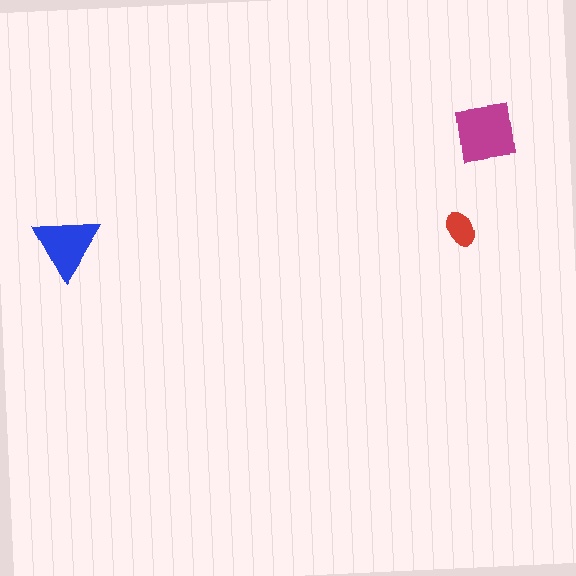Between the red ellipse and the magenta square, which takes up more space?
The magenta square.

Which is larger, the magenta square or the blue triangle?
The magenta square.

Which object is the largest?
The magenta square.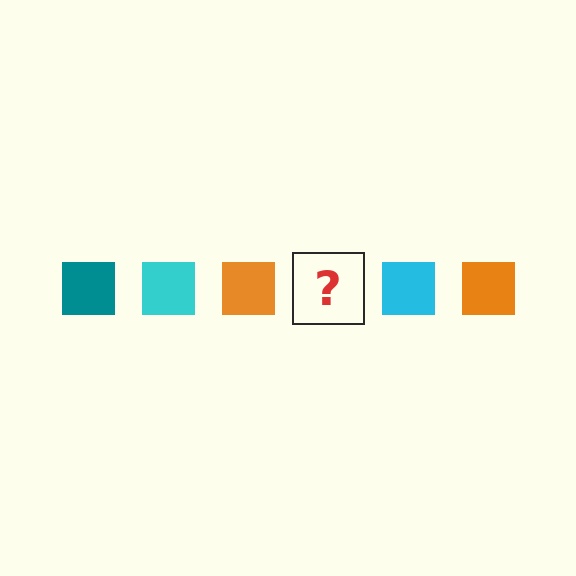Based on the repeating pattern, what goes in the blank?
The blank should be a teal square.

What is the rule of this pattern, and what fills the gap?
The rule is that the pattern cycles through teal, cyan, orange squares. The gap should be filled with a teal square.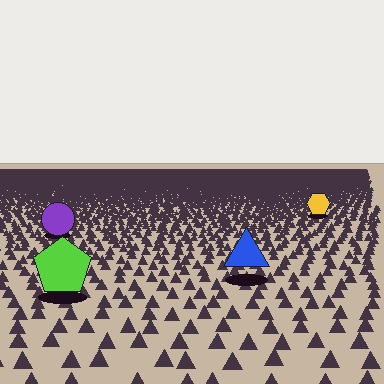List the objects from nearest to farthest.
From nearest to farthest: the lime pentagon, the blue triangle, the purple circle, the yellow hexagon.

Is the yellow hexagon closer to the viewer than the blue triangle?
No. The blue triangle is closer — you can tell from the texture gradient: the ground texture is coarser near it.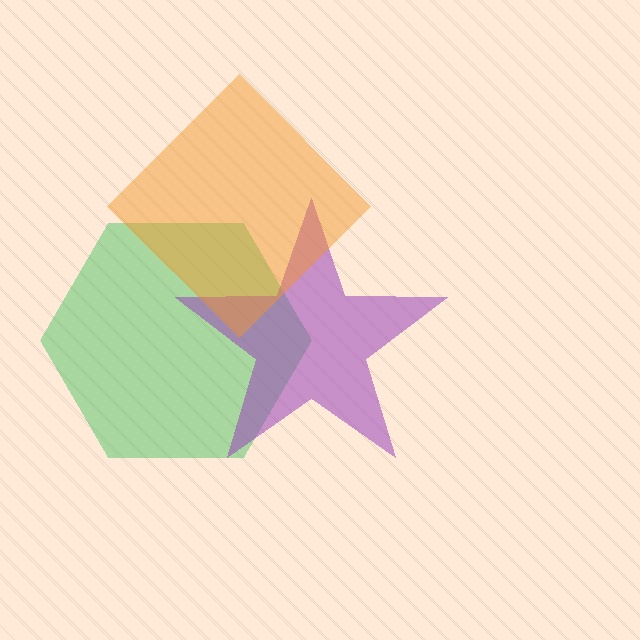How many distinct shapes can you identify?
There are 3 distinct shapes: a green hexagon, a purple star, an orange diamond.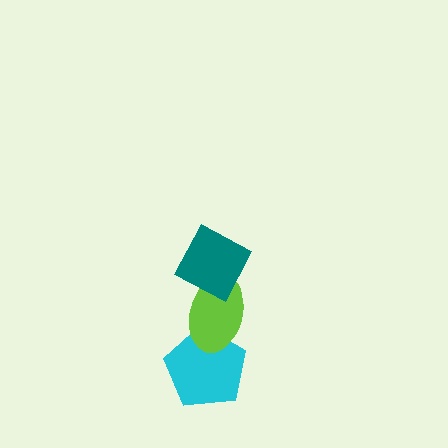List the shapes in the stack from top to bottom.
From top to bottom: the teal diamond, the lime ellipse, the cyan pentagon.